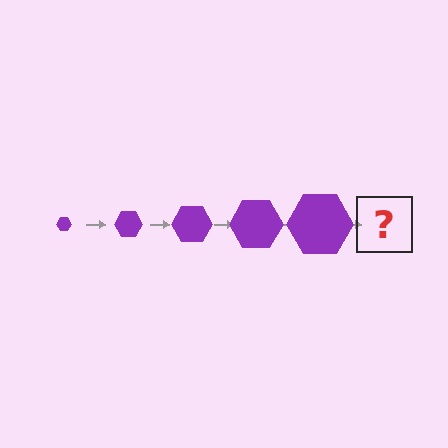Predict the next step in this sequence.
The next step is a purple hexagon, larger than the previous one.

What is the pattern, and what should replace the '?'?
The pattern is that the hexagon gets progressively larger each step. The '?' should be a purple hexagon, larger than the previous one.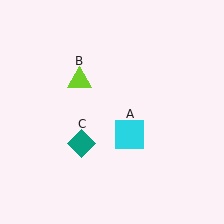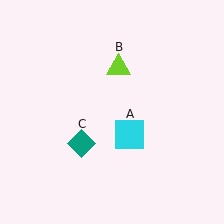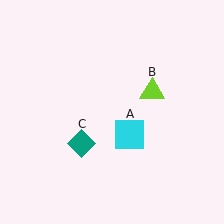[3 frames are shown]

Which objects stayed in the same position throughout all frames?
Cyan square (object A) and teal diamond (object C) remained stationary.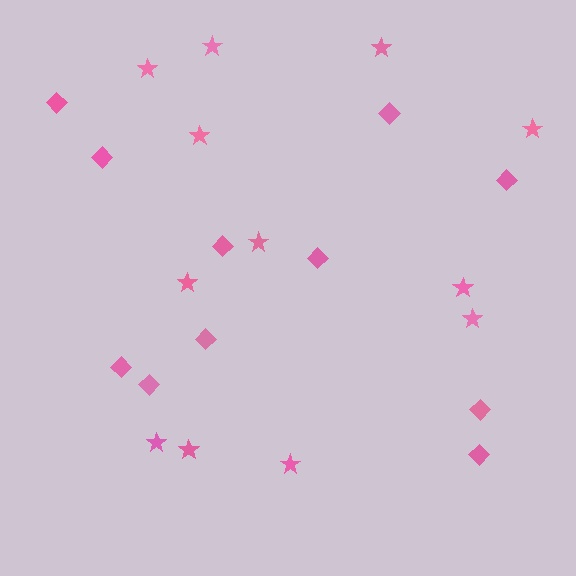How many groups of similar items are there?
There are 2 groups: one group of stars (12) and one group of diamonds (11).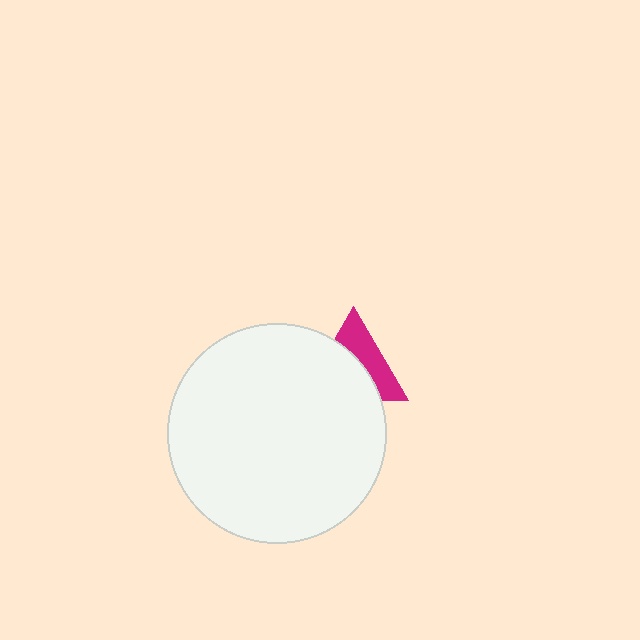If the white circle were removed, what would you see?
You would see the complete magenta triangle.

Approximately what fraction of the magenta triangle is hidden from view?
Roughly 56% of the magenta triangle is hidden behind the white circle.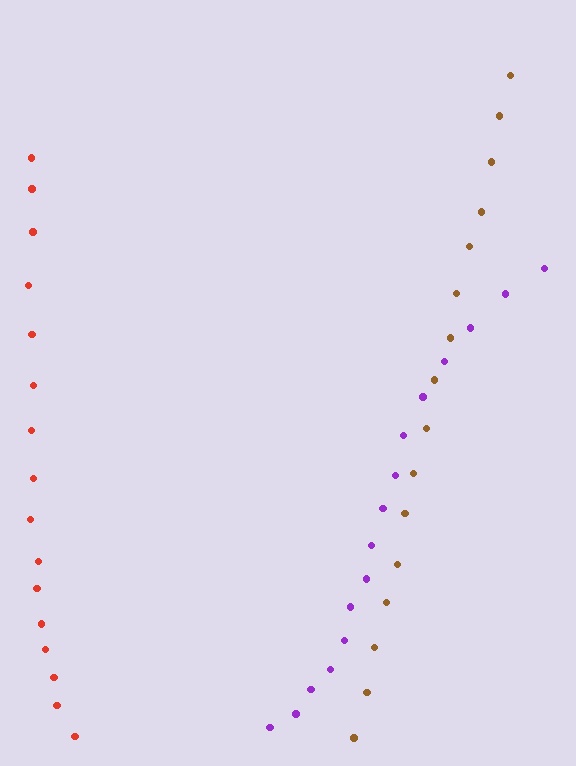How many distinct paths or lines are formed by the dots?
There are 3 distinct paths.